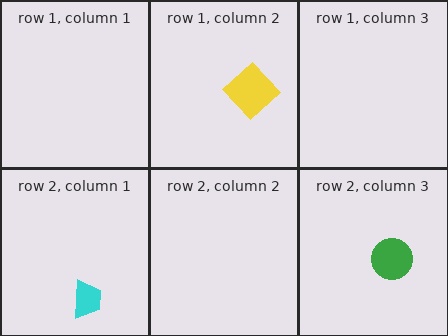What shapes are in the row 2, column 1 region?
The cyan trapezoid.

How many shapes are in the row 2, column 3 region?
1.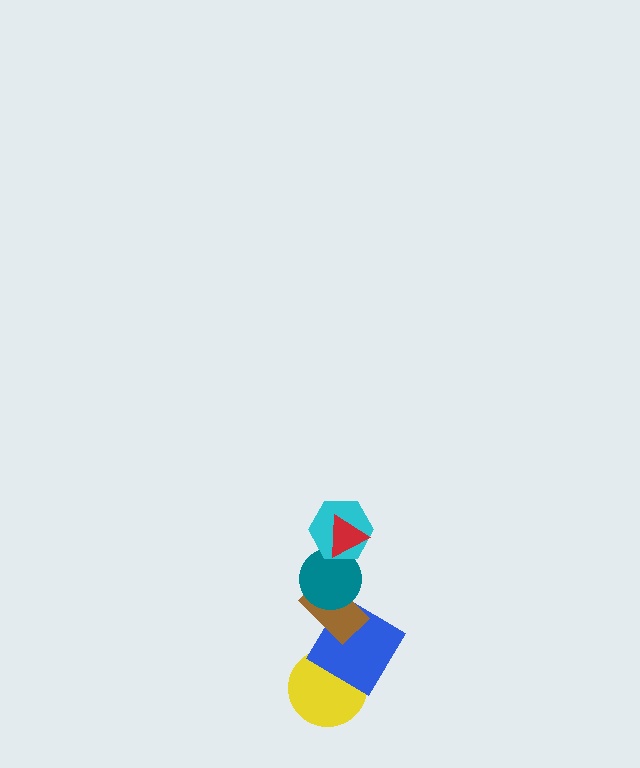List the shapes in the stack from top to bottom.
From top to bottom: the red triangle, the cyan hexagon, the teal circle, the brown rectangle, the blue diamond, the yellow circle.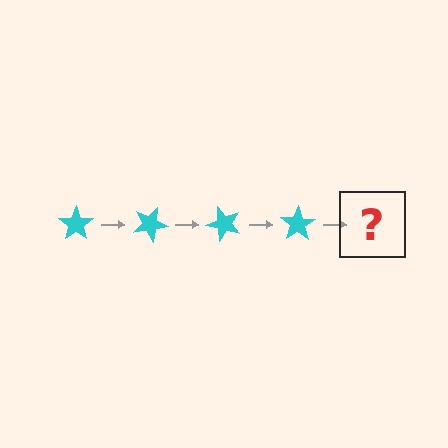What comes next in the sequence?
The next element should be a cyan star rotated 100 degrees.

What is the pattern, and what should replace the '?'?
The pattern is that the star rotates 25 degrees each step. The '?' should be a cyan star rotated 100 degrees.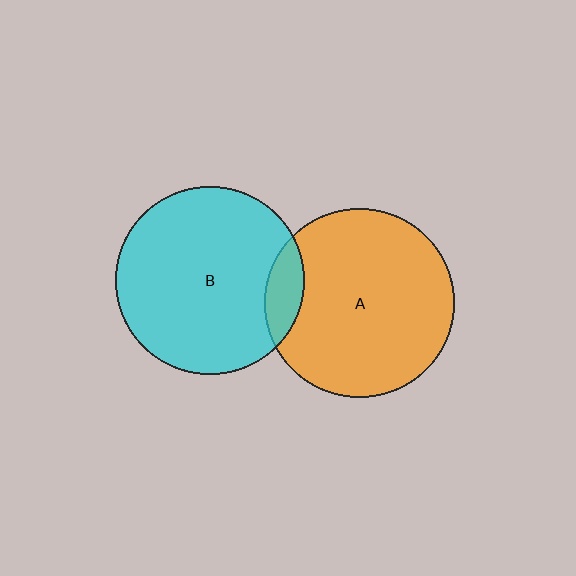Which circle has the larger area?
Circle A (orange).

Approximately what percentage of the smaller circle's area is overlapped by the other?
Approximately 10%.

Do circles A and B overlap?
Yes.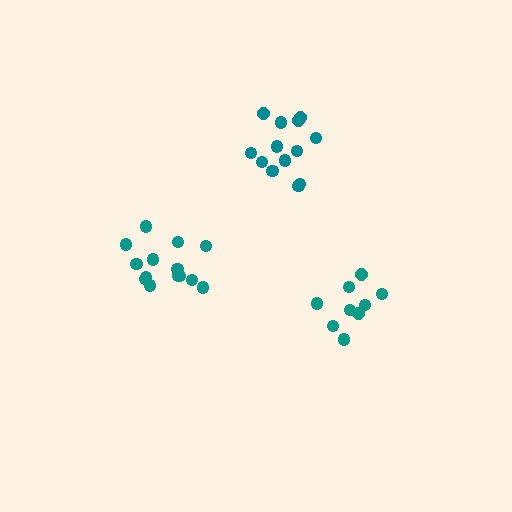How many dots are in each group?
Group 1: 9 dots, Group 2: 13 dots, Group 3: 14 dots (36 total).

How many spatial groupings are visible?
There are 3 spatial groupings.